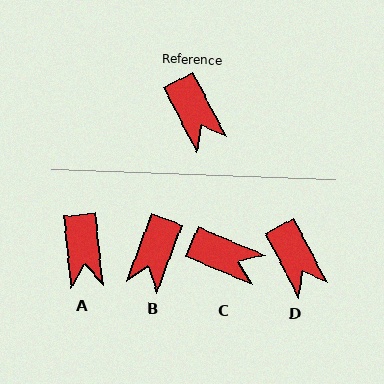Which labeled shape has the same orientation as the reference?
D.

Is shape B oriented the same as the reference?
No, it is off by about 49 degrees.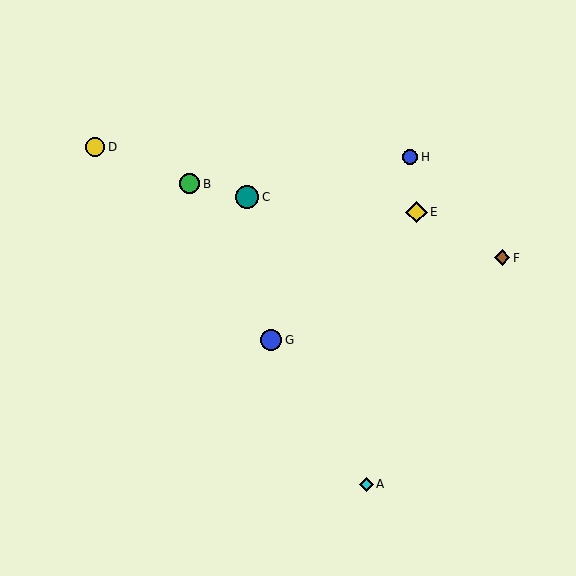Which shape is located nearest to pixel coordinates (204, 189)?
The green circle (labeled B) at (189, 184) is nearest to that location.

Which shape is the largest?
The teal circle (labeled C) is the largest.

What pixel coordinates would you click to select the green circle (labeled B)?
Click at (189, 184) to select the green circle B.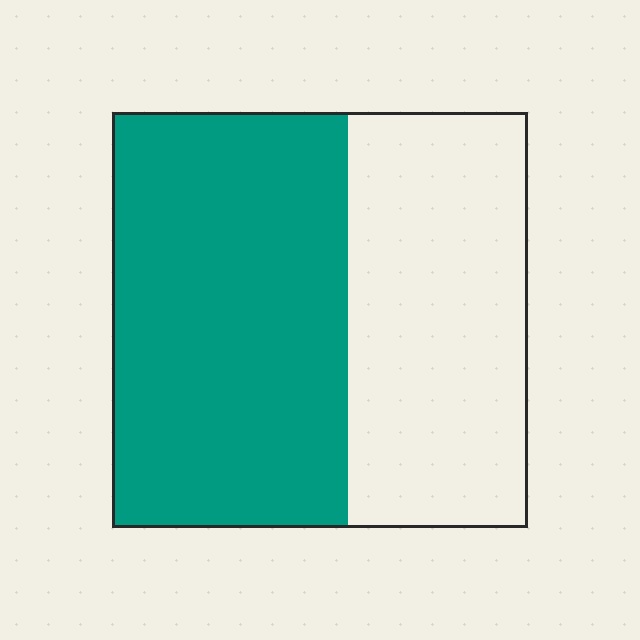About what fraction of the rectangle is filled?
About three fifths (3/5).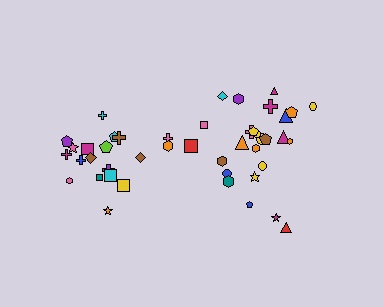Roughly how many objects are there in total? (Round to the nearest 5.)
Roughly 45 objects in total.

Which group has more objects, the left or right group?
The right group.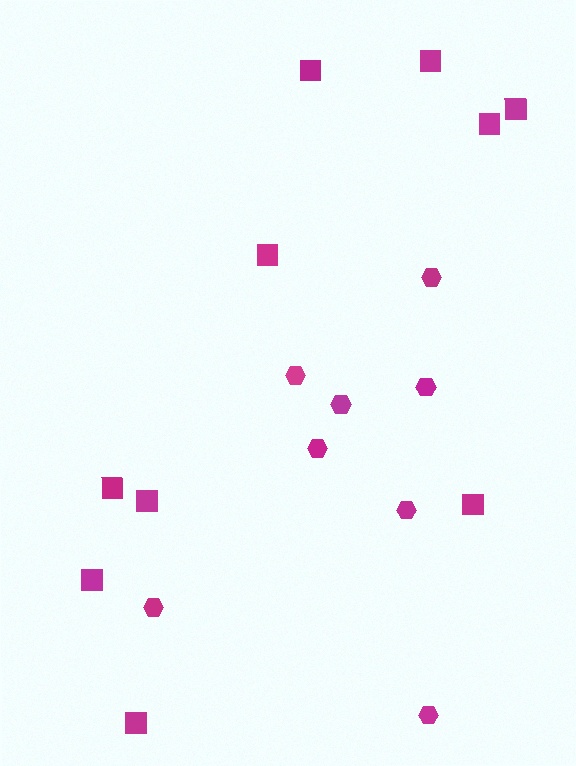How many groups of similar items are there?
There are 2 groups: one group of squares (10) and one group of hexagons (8).